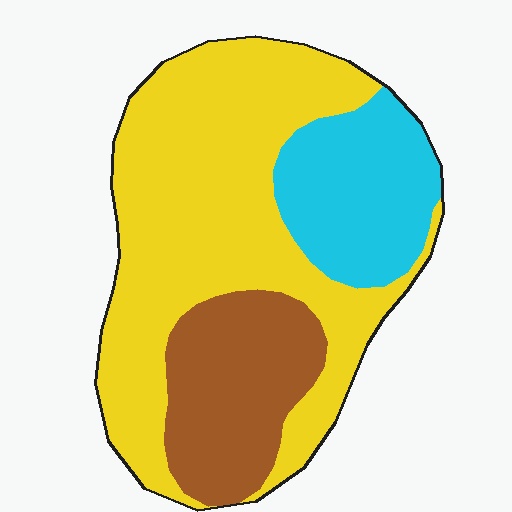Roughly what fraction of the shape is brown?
Brown covers 22% of the shape.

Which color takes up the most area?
Yellow, at roughly 60%.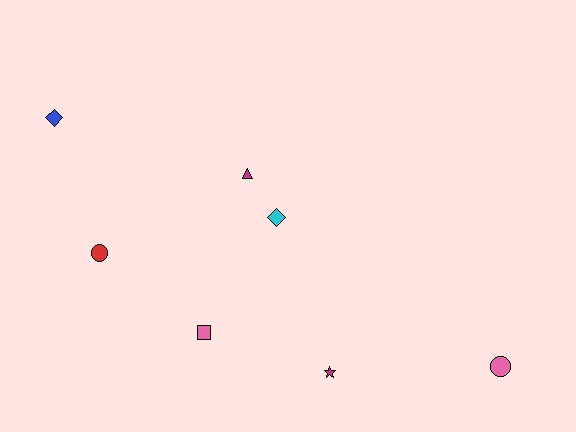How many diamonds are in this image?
There are 2 diamonds.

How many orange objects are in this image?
There are no orange objects.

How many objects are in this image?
There are 7 objects.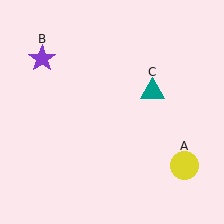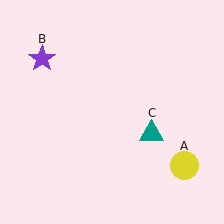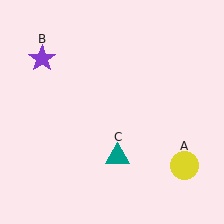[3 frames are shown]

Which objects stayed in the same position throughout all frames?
Yellow circle (object A) and purple star (object B) remained stationary.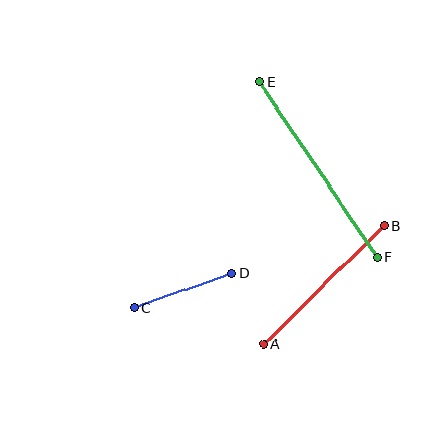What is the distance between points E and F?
The distance is approximately 211 pixels.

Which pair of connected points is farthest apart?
Points E and F are farthest apart.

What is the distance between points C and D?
The distance is approximately 104 pixels.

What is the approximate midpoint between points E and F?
The midpoint is at approximately (318, 169) pixels.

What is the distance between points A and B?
The distance is approximately 169 pixels.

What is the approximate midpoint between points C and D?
The midpoint is at approximately (183, 290) pixels.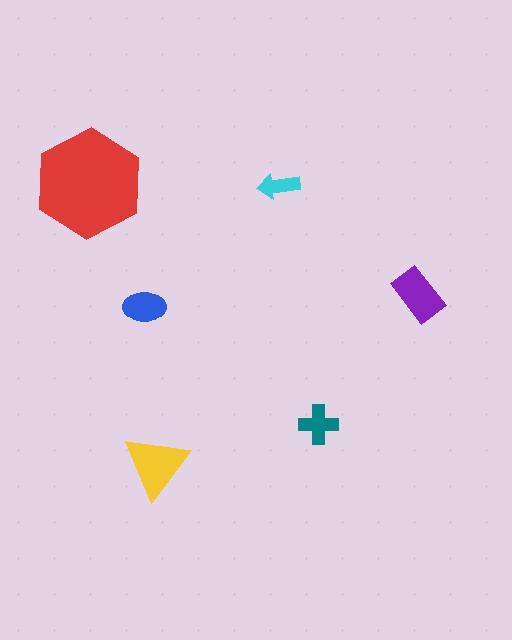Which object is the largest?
The red hexagon.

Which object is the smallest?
The cyan arrow.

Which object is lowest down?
The yellow triangle is bottommost.